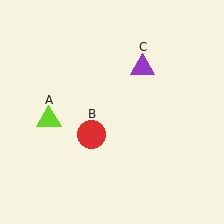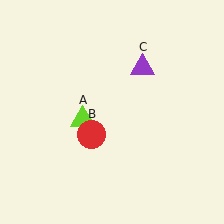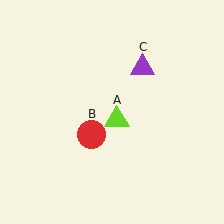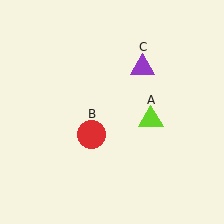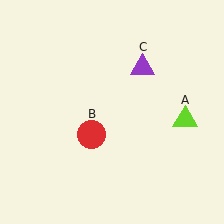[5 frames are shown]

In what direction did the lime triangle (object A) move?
The lime triangle (object A) moved right.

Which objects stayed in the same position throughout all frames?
Red circle (object B) and purple triangle (object C) remained stationary.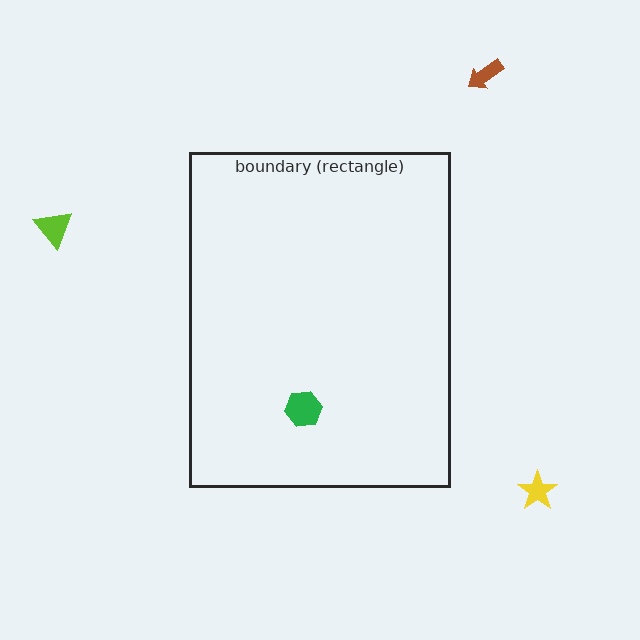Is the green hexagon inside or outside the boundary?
Inside.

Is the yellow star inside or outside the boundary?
Outside.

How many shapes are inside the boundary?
1 inside, 3 outside.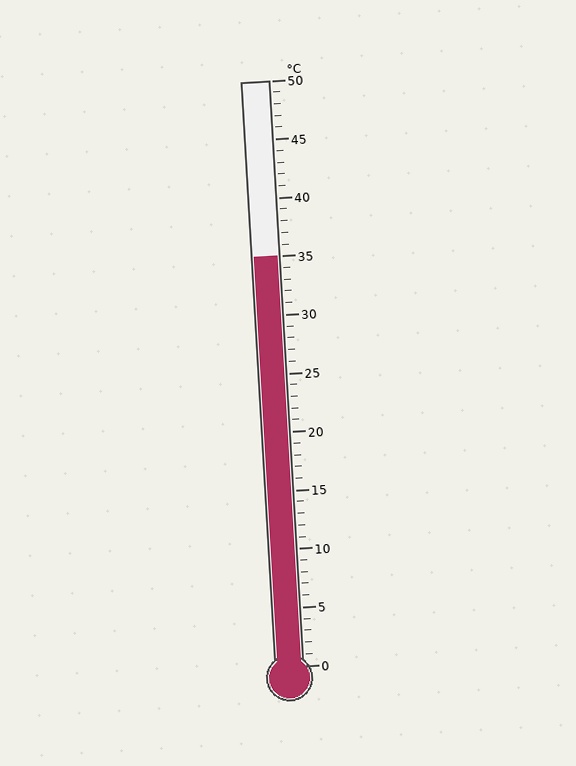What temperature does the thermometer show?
The thermometer shows approximately 35°C.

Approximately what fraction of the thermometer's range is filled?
The thermometer is filled to approximately 70% of its range.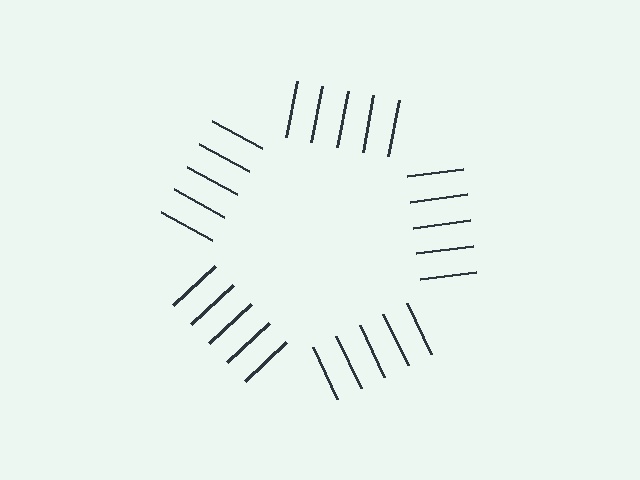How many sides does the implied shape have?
5 sides — the line-ends trace a pentagon.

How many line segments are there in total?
25 — 5 along each of the 5 edges.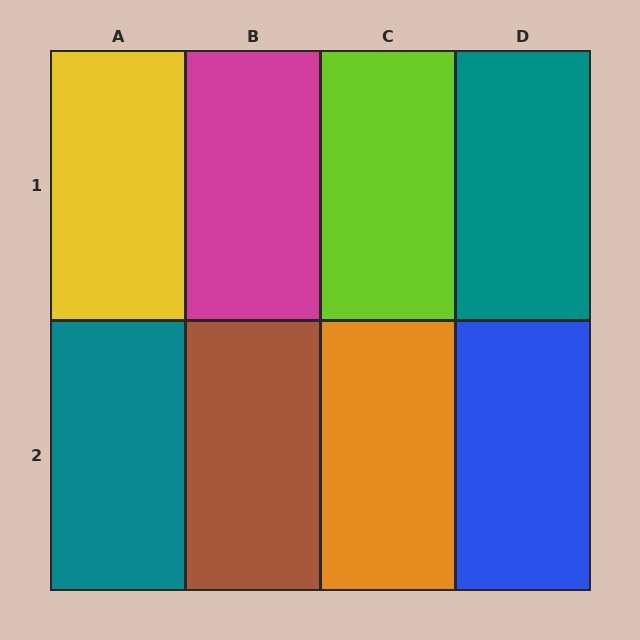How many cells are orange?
1 cell is orange.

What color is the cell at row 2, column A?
Teal.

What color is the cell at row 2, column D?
Blue.